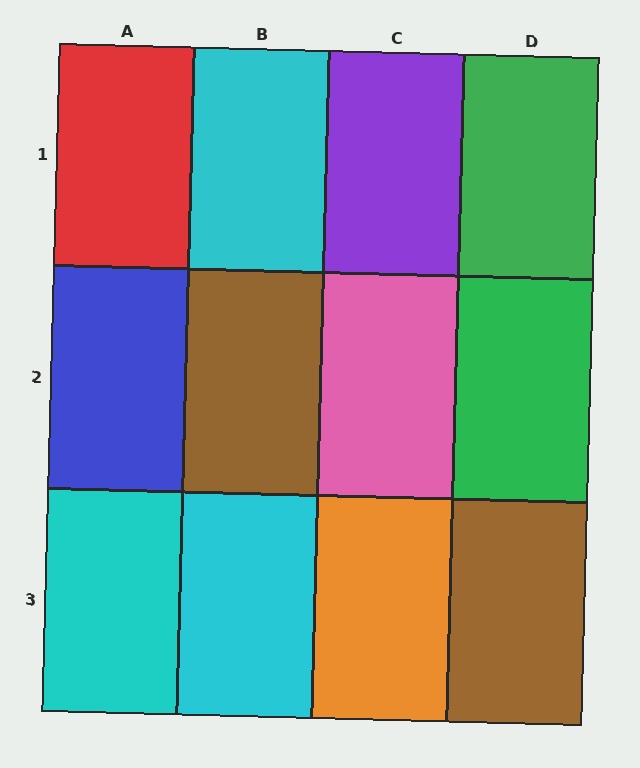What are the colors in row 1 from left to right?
Red, cyan, purple, green.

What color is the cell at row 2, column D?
Green.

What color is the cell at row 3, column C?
Orange.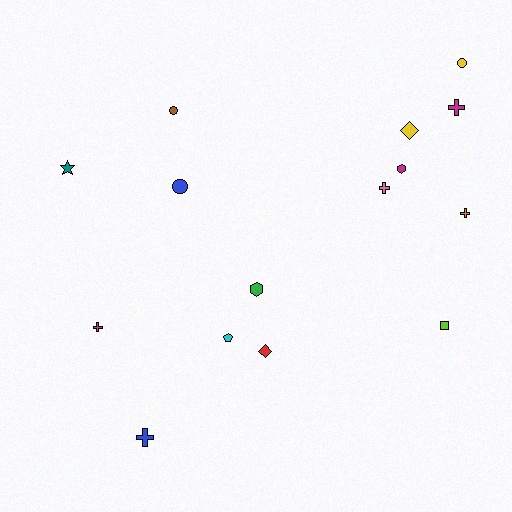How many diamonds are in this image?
There are 2 diamonds.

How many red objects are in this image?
There is 1 red object.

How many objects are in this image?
There are 15 objects.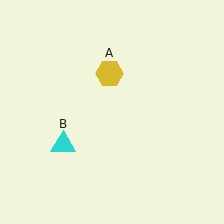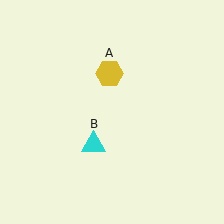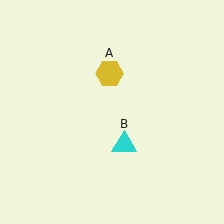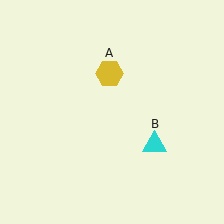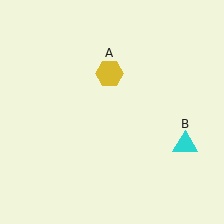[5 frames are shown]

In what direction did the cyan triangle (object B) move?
The cyan triangle (object B) moved right.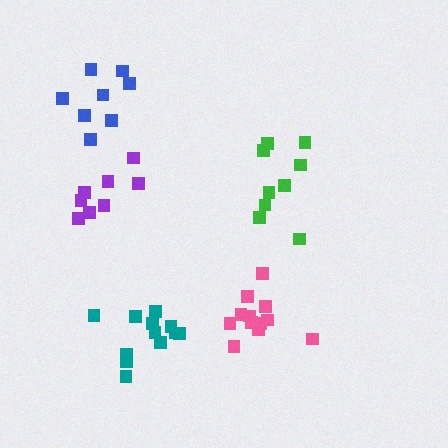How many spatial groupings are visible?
There are 5 spatial groupings.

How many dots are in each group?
Group 1: 12 dots, Group 2: 9 dots, Group 3: 12 dots, Group 4: 8 dots, Group 5: 8 dots (49 total).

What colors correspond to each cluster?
The clusters are colored: pink, green, teal, blue, purple.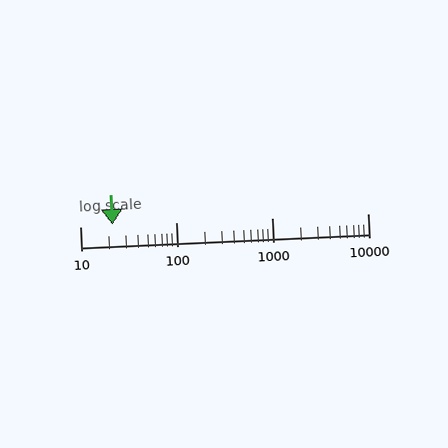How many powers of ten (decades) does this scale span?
The scale spans 3 decades, from 10 to 10000.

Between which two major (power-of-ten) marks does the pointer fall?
The pointer is between 10 and 100.